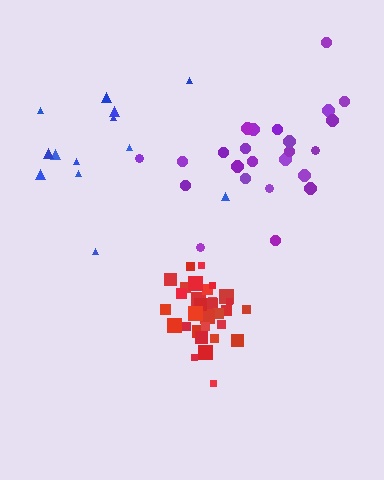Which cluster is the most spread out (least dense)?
Blue.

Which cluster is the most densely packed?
Red.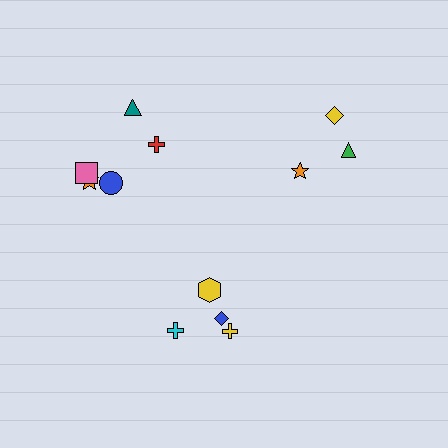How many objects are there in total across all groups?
There are 12 objects.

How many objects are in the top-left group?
There are 5 objects.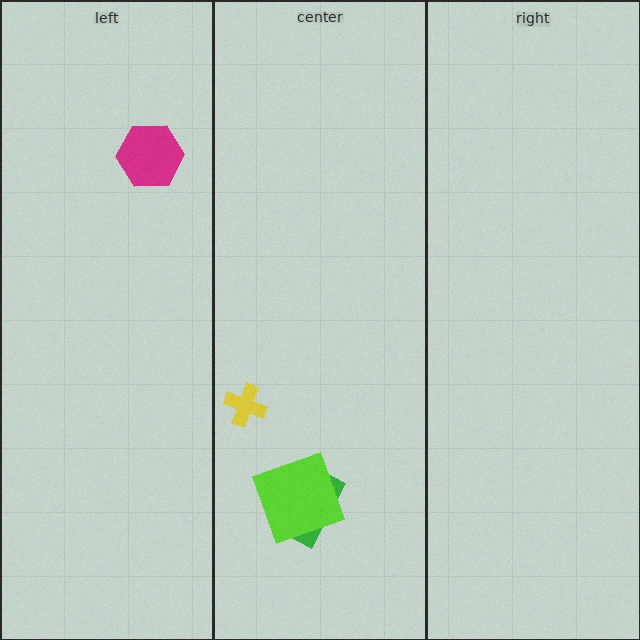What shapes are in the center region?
The green rectangle, the lime square, the yellow cross.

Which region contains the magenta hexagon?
The left region.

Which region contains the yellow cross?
The center region.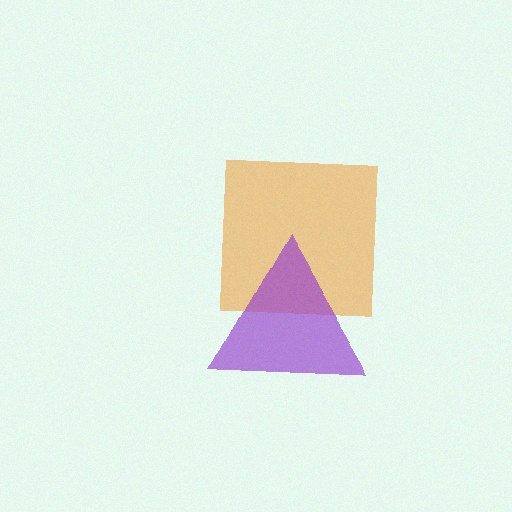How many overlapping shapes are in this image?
There are 2 overlapping shapes in the image.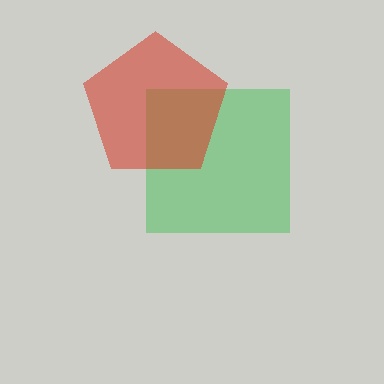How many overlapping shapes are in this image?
There are 2 overlapping shapes in the image.